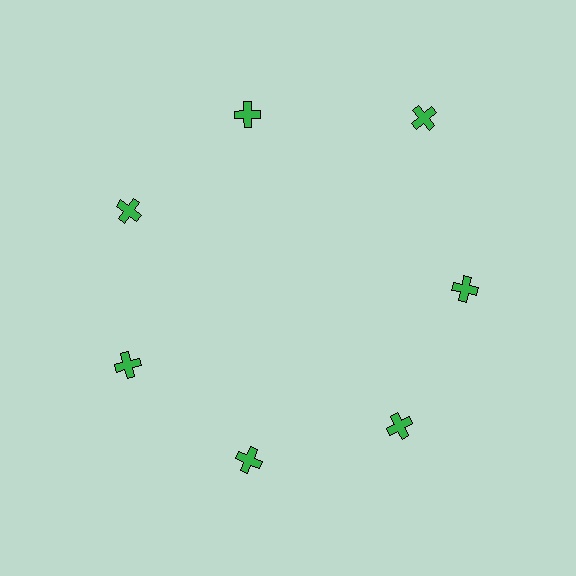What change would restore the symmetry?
The symmetry would be restored by moving it inward, back onto the ring so that all 7 crosses sit at equal angles and equal distance from the center.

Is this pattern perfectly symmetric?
No. The 7 green crosses are arranged in a ring, but one element near the 1 o'clock position is pushed outward from the center, breaking the 7-fold rotational symmetry.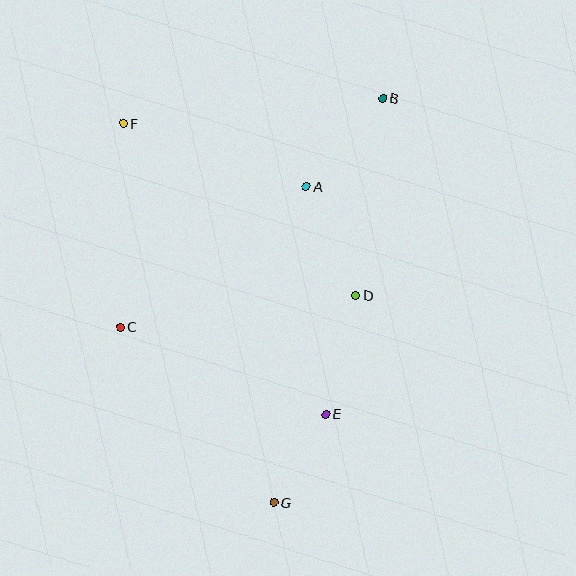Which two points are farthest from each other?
Points B and G are farthest from each other.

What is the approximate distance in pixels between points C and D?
The distance between C and D is approximately 237 pixels.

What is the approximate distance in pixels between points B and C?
The distance between B and C is approximately 348 pixels.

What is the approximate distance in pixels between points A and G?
The distance between A and G is approximately 318 pixels.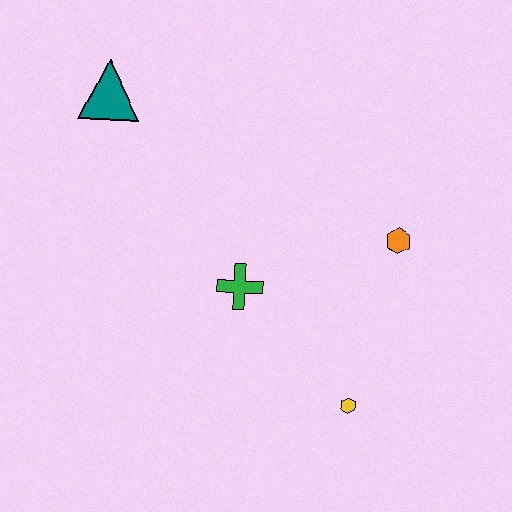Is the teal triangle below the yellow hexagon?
No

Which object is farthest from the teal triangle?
The yellow hexagon is farthest from the teal triangle.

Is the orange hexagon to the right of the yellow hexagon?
Yes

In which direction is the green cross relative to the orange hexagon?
The green cross is to the left of the orange hexagon.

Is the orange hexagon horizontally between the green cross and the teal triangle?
No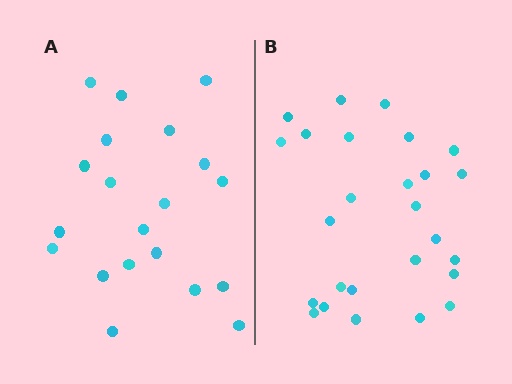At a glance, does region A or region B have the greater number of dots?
Region B (the right region) has more dots.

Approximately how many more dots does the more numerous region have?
Region B has about 6 more dots than region A.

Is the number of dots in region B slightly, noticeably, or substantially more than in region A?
Region B has noticeably more, but not dramatically so. The ratio is roughly 1.3 to 1.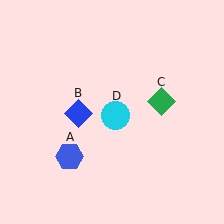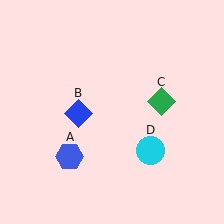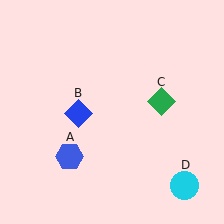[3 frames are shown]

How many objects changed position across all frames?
1 object changed position: cyan circle (object D).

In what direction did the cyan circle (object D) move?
The cyan circle (object D) moved down and to the right.